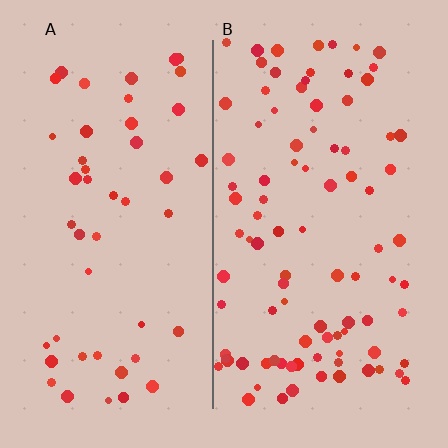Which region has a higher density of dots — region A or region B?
B (the right).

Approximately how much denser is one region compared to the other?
Approximately 2.0× — region B over region A.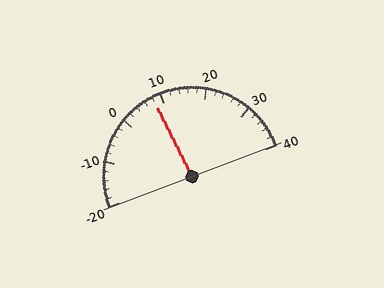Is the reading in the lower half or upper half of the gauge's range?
The reading is in the lower half of the range (-20 to 40).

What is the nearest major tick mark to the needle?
The nearest major tick mark is 10.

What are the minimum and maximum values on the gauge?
The gauge ranges from -20 to 40.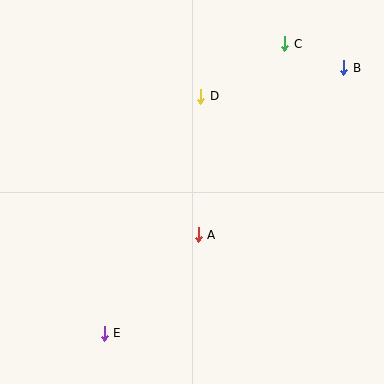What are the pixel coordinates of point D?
Point D is at (201, 96).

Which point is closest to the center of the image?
Point A at (198, 235) is closest to the center.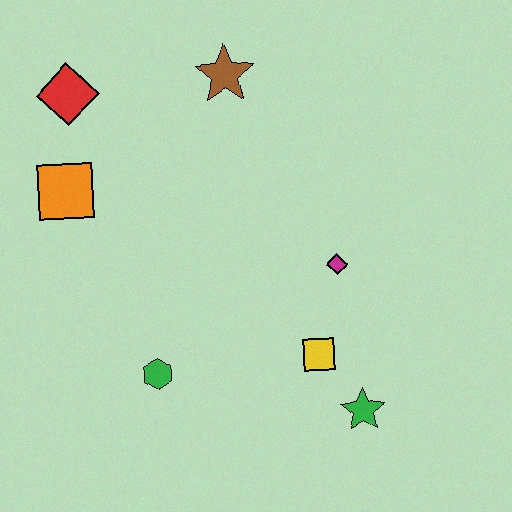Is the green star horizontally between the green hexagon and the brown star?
No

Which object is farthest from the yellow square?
The red diamond is farthest from the yellow square.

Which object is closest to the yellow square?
The green star is closest to the yellow square.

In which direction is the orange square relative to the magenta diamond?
The orange square is to the left of the magenta diamond.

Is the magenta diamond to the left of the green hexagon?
No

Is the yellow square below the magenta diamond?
Yes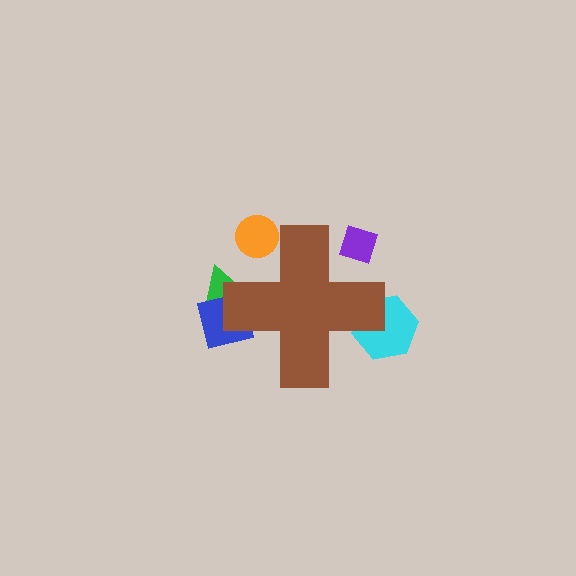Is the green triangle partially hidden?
Yes, the green triangle is partially hidden behind the brown cross.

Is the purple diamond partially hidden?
Yes, the purple diamond is partially hidden behind the brown cross.